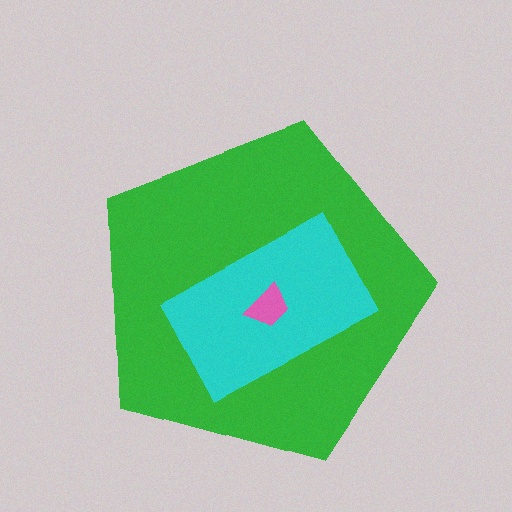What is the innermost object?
The pink trapezoid.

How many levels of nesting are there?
3.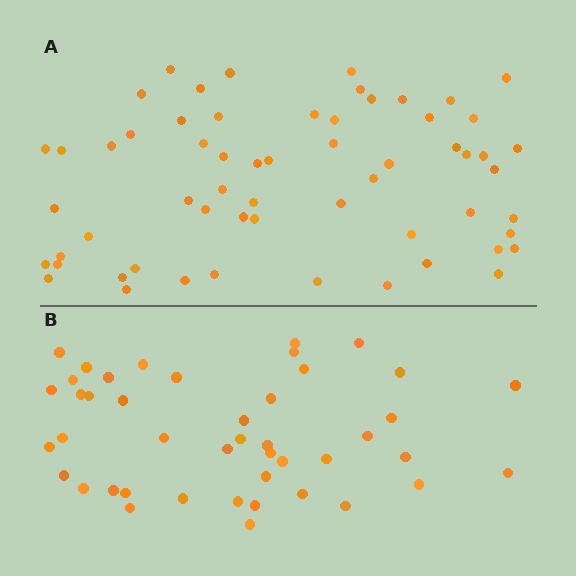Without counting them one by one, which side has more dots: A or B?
Region A (the top region) has more dots.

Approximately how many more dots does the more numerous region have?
Region A has approximately 15 more dots than region B.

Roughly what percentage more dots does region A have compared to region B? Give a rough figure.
About 35% more.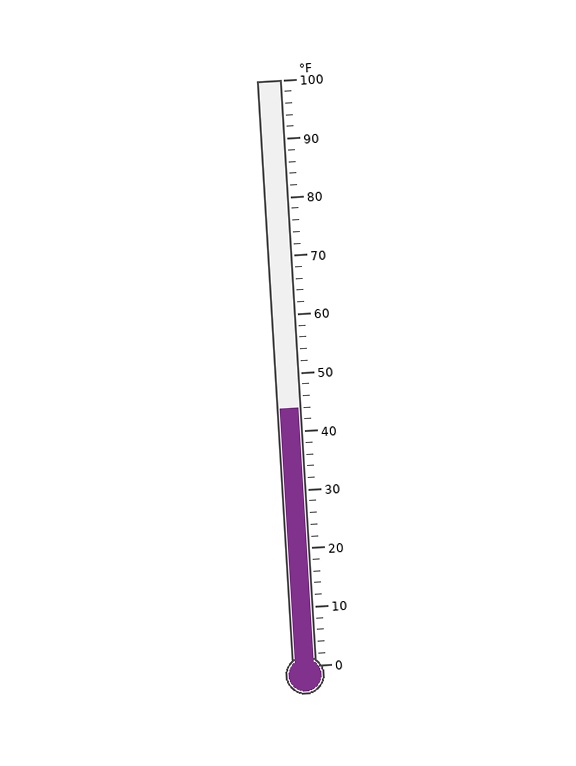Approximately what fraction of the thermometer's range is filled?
The thermometer is filled to approximately 45% of its range.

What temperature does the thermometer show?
The thermometer shows approximately 44°F.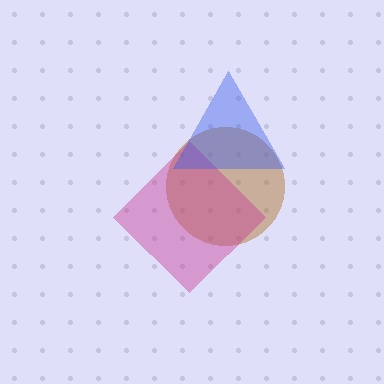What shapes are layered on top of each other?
The layered shapes are: a brown circle, a magenta diamond, a blue triangle.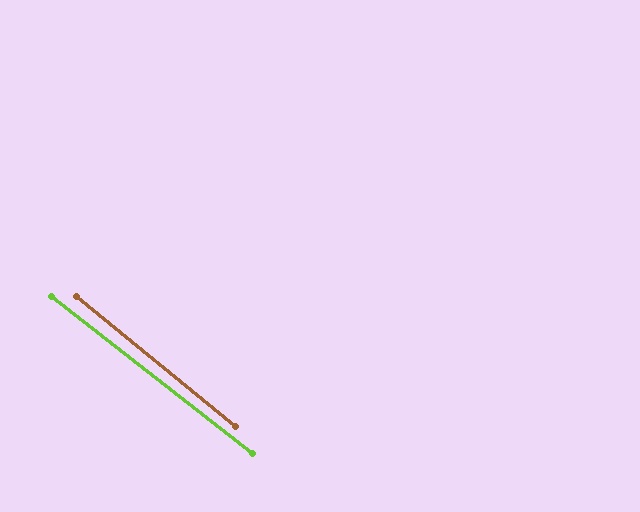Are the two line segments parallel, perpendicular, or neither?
Parallel — their directions differ by only 1.2°.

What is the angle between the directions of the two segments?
Approximately 1 degree.